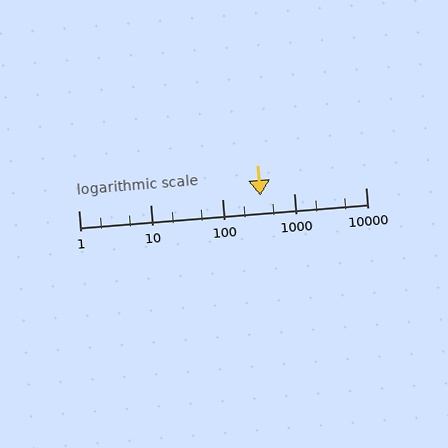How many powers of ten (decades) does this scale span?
The scale spans 4 decades, from 1 to 10000.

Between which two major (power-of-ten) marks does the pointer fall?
The pointer is between 100 and 1000.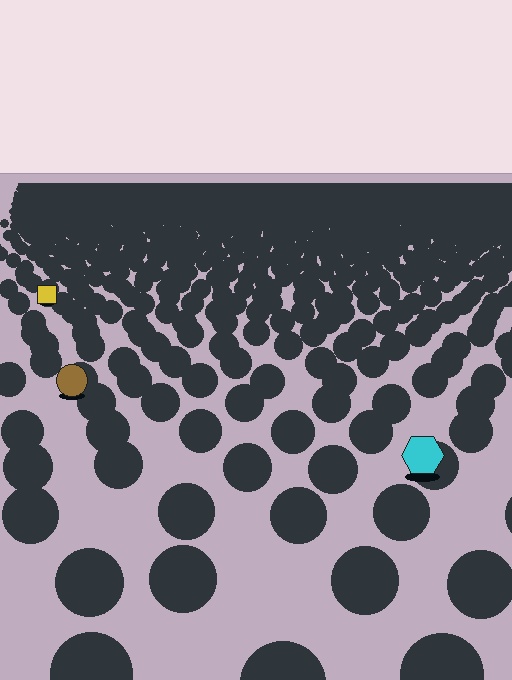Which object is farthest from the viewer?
The yellow square is farthest from the viewer. It appears smaller and the ground texture around it is denser.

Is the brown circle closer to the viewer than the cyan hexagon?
No. The cyan hexagon is closer — you can tell from the texture gradient: the ground texture is coarser near it.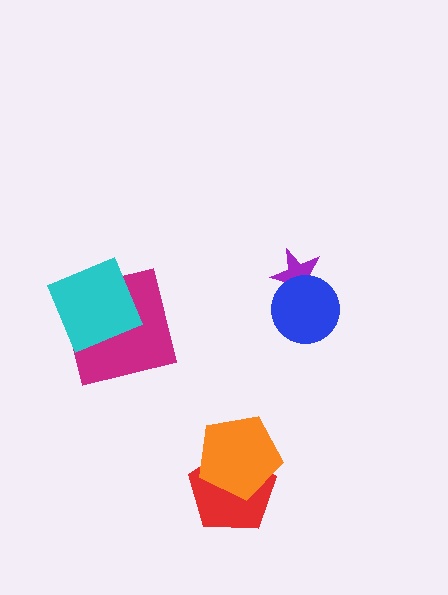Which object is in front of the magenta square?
The cyan square is in front of the magenta square.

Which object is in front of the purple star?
The blue circle is in front of the purple star.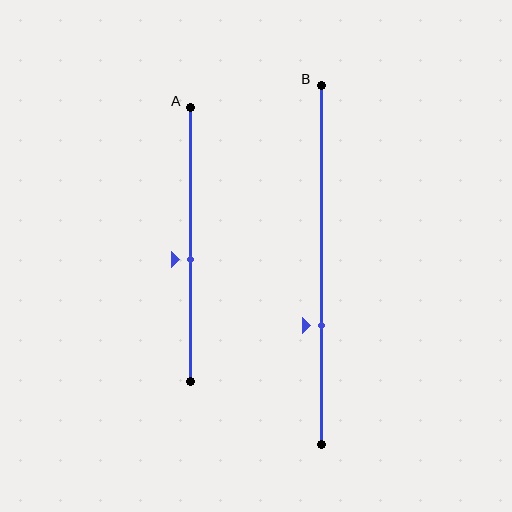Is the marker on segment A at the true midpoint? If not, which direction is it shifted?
No, the marker on segment A is shifted downward by about 5% of the segment length.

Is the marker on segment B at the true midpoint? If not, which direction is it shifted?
No, the marker on segment B is shifted downward by about 17% of the segment length.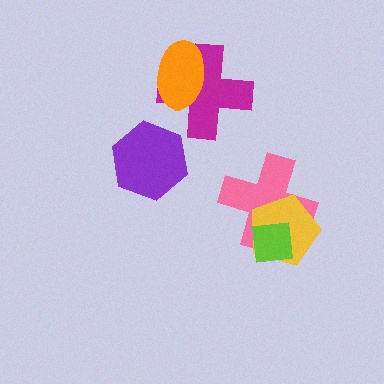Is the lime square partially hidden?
No, no other shape covers it.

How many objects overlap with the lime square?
2 objects overlap with the lime square.